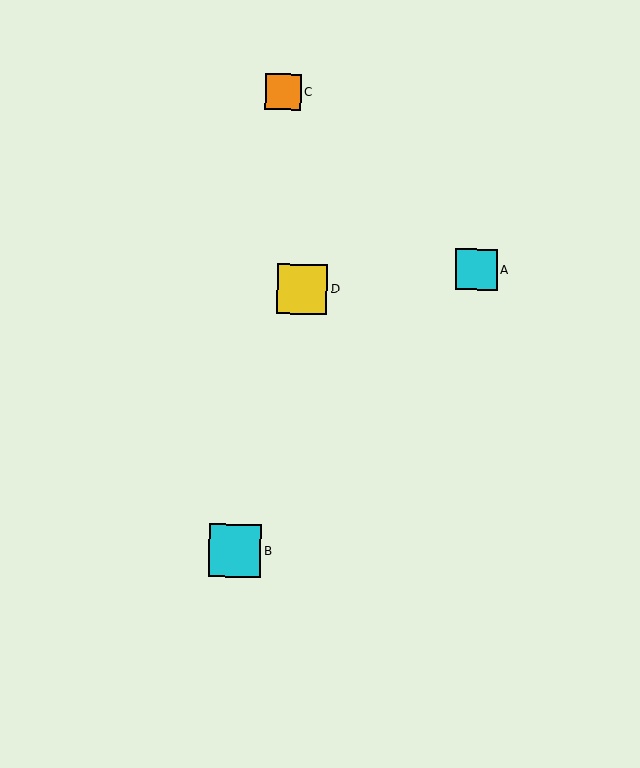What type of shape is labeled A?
Shape A is a cyan square.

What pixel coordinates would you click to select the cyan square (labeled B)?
Click at (235, 551) to select the cyan square B.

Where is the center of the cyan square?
The center of the cyan square is at (476, 270).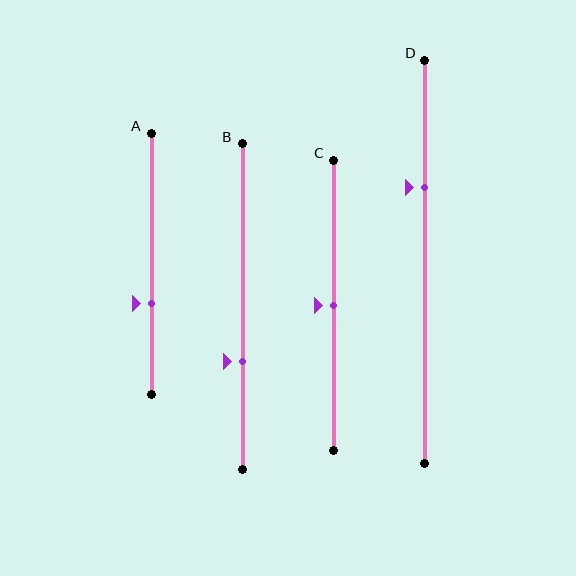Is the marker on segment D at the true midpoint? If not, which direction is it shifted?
No, the marker on segment D is shifted upward by about 18% of the segment length.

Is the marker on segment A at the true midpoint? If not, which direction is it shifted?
No, the marker on segment A is shifted downward by about 15% of the segment length.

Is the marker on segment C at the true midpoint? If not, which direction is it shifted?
Yes, the marker on segment C is at the true midpoint.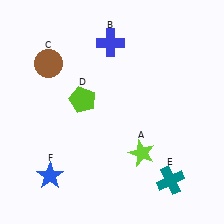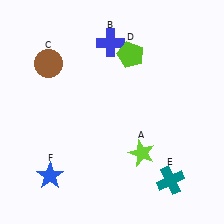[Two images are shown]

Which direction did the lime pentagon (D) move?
The lime pentagon (D) moved right.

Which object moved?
The lime pentagon (D) moved right.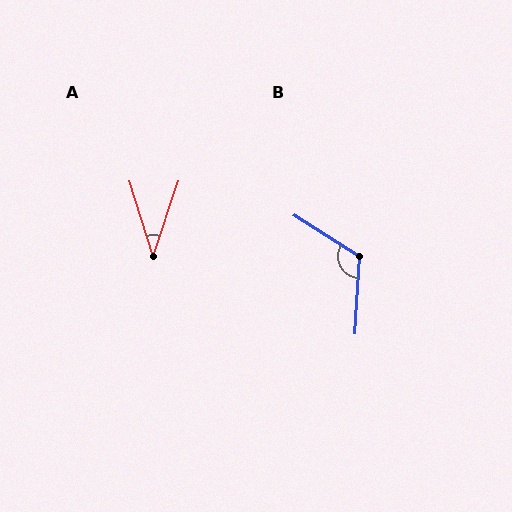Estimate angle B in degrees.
Approximately 119 degrees.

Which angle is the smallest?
A, at approximately 35 degrees.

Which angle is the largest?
B, at approximately 119 degrees.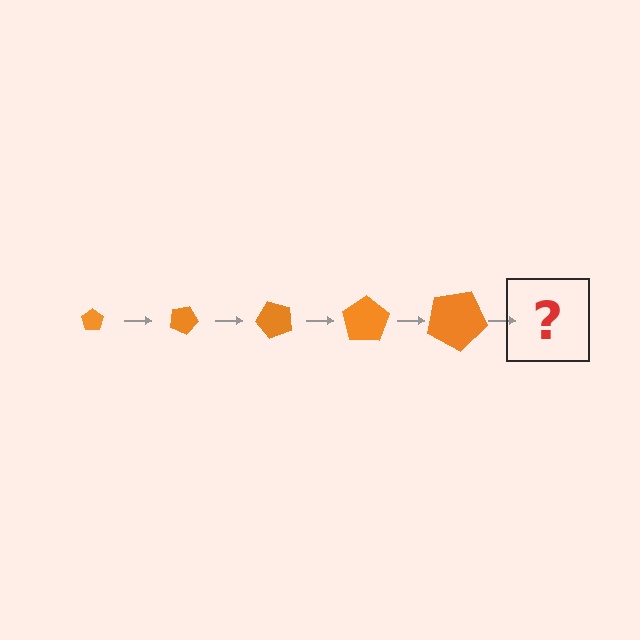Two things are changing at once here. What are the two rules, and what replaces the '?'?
The two rules are that the pentagon grows larger each step and it rotates 25 degrees each step. The '?' should be a pentagon, larger than the previous one and rotated 125 degrees from the start.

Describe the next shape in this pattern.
It should be a pentagon, larger than the previous one and rotated 125 degrees from the start.